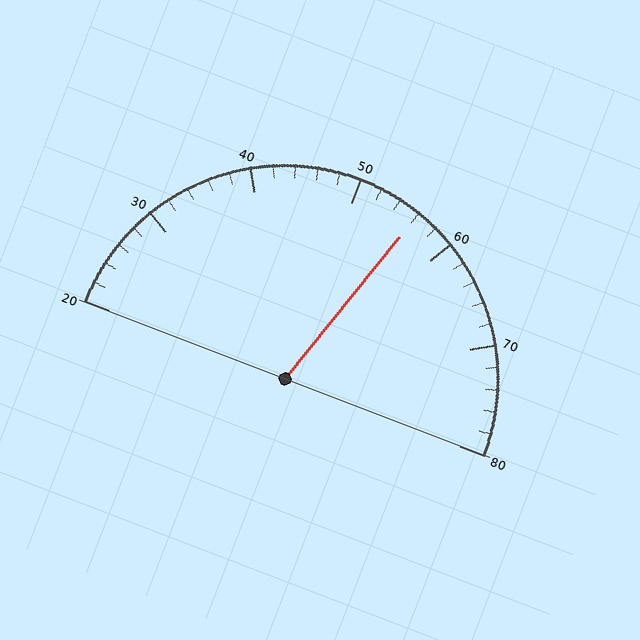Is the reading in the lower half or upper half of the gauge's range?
The reading is in the upper half of the range (20 to 80).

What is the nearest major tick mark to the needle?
The nearest major tick mark is 60.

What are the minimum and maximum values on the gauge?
The gauge ranges from 20 to 80.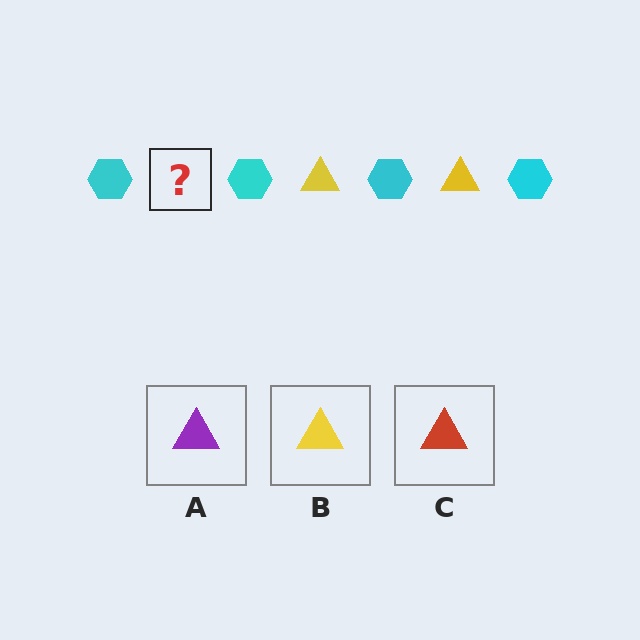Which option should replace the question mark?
Option B.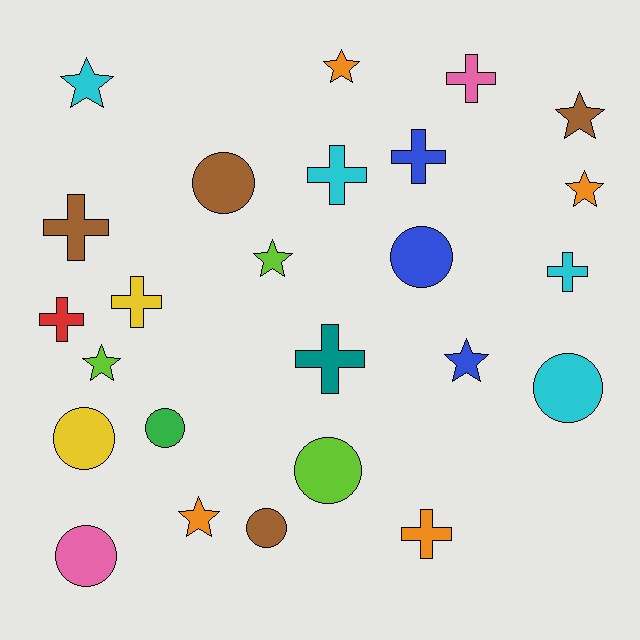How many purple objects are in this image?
There are no purple objects.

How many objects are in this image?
There are 25 objects.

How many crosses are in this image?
There are 9 crosses.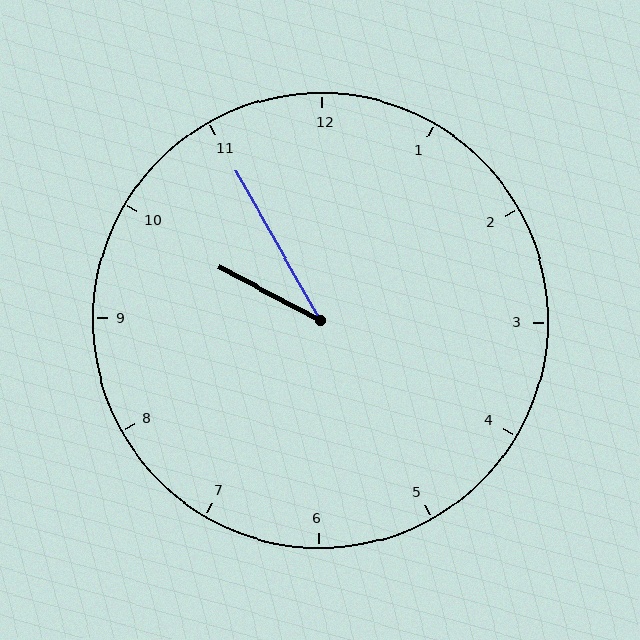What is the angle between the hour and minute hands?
Approximately 32 degrees.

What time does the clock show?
9:55.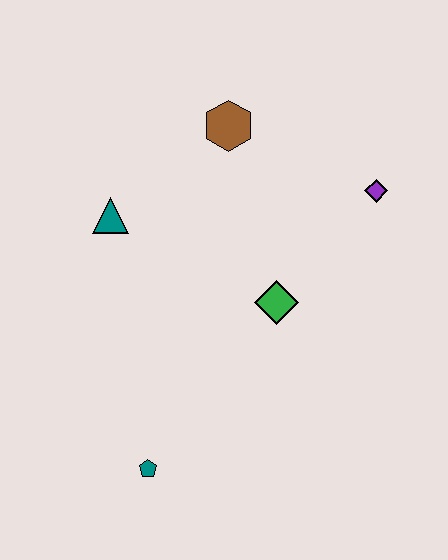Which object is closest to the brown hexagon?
The teal triangle is closest to the brown hexagon.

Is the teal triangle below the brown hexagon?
Yes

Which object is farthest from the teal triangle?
The purple diamond is farthest from the teal triangle.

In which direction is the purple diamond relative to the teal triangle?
The purple diamond is to the right of the teal triangle.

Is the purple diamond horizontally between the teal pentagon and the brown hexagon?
No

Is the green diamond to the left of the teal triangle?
No